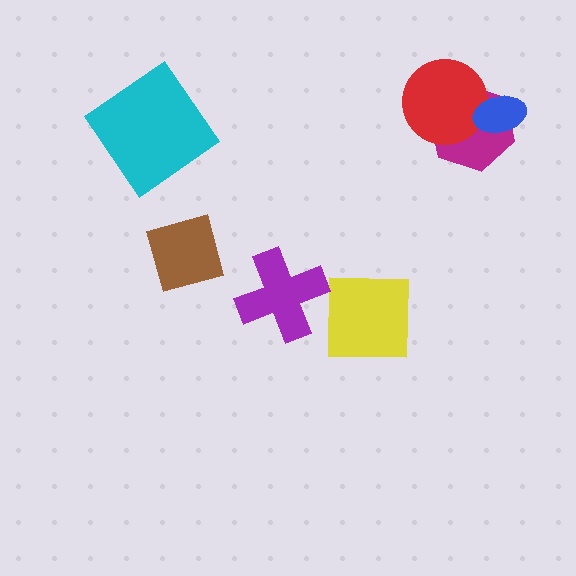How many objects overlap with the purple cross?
0 objects overlap with the purple cross.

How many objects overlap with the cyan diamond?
0 objects overlap with the cyan diamond.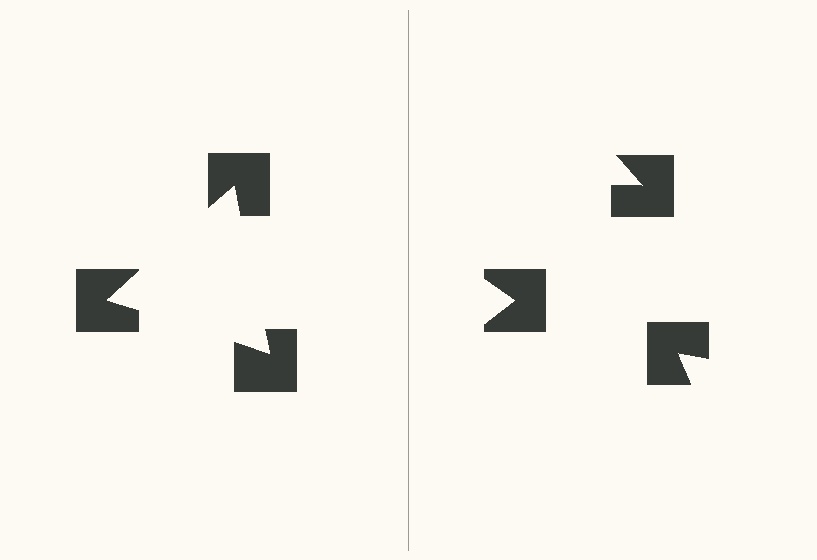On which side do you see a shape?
An illusory triangle appears on the left side. On the right side the wedge cuts are rotated, so no coherent shape forms.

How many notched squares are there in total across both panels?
6 — 3 on each side.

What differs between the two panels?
The notched squares are positioned identically on both sides; only the wedge orientations differ. On the left they align to a triangle; on the right they are misaligned.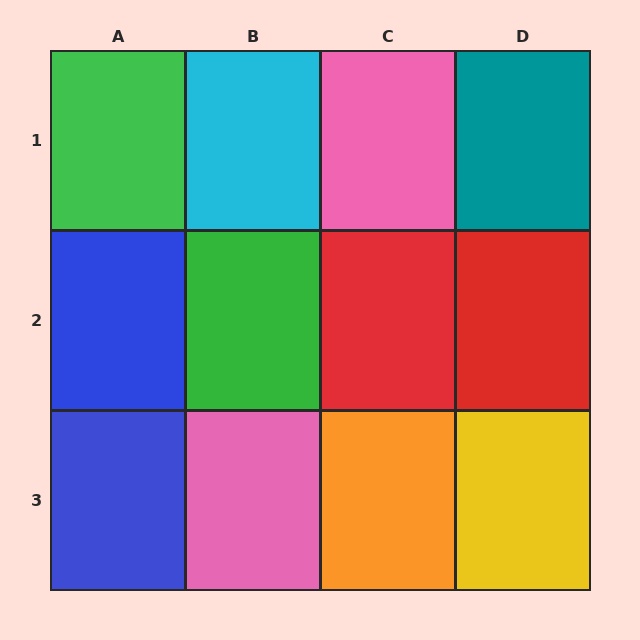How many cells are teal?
1 cell is teal.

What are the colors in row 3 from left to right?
Blue, pink, orange, yellow.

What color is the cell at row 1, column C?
Pink.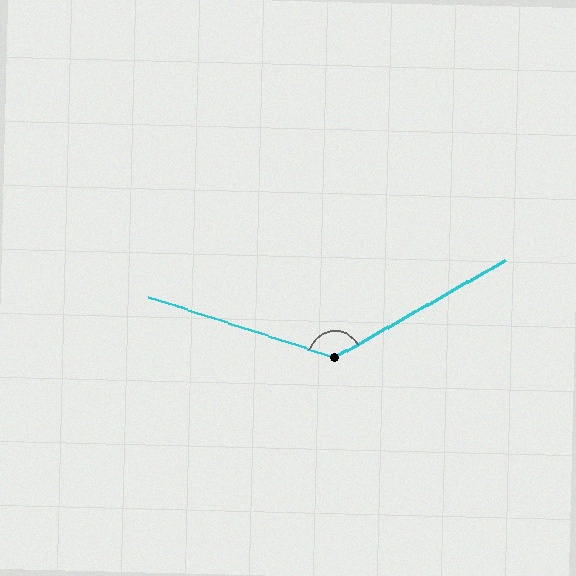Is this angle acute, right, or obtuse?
It is obtuse.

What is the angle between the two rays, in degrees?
Approximately 133 degrees.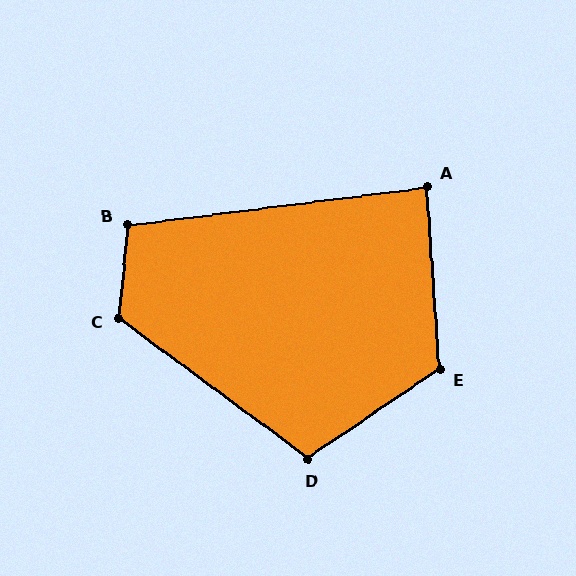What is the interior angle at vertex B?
Approximately 103 degrees (obtuse).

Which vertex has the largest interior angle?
C, at approximately 121 degrees.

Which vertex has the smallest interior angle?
A, at approximately 87 degrees.